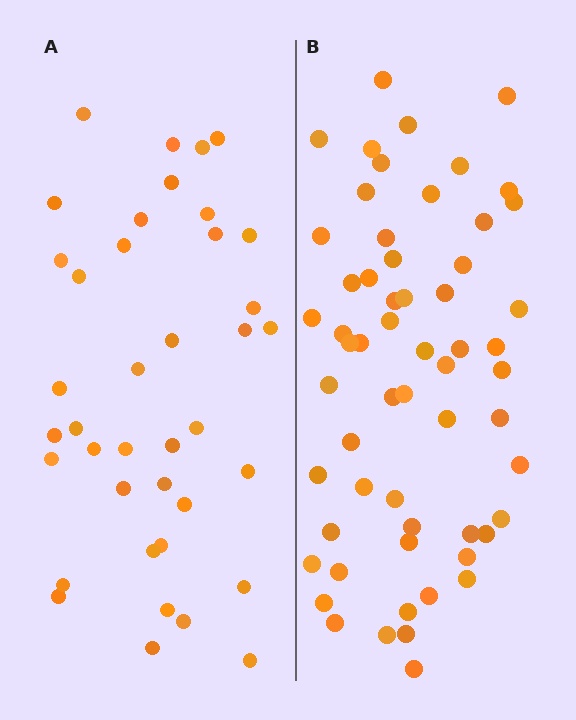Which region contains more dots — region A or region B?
Region B (the right region) has more dots.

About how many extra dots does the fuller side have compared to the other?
Region B has approximately 20 more dots than region A.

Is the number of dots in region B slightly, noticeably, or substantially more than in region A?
Region B has substantially more. The ratio is roughly 1.5 to 1.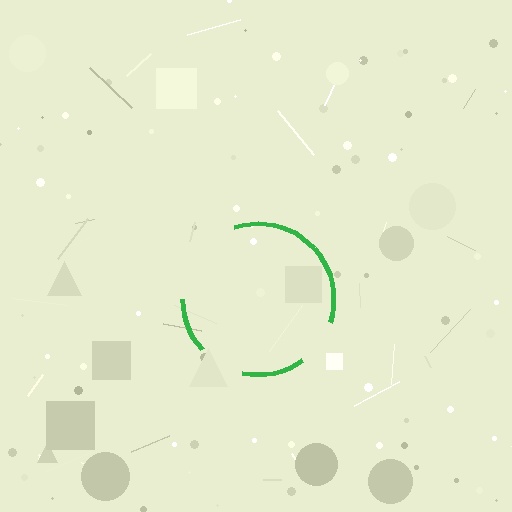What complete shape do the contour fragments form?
The contour fragments form a circle.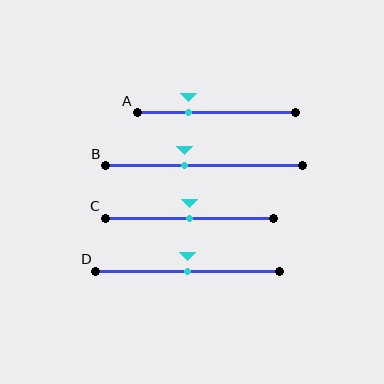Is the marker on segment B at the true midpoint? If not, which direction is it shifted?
No, the marker on segment B is shifted to the left by about 10% of the segment length.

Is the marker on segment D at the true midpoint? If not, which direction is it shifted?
Yes, the marker on segment D is at the true midpoint.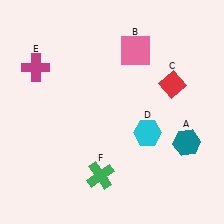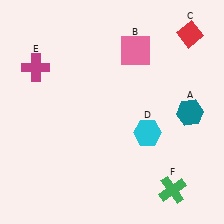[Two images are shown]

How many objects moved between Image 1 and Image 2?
3 objects moved between the two images.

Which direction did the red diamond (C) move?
The red diamond (C) moved up.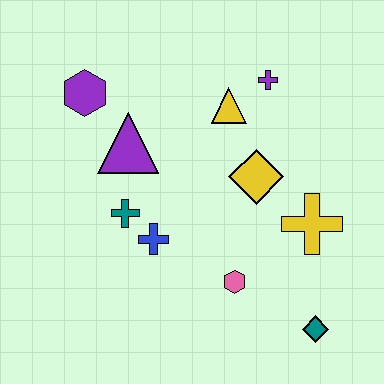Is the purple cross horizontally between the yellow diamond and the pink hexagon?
No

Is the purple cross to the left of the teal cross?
No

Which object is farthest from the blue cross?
The purple cross is farthest from the blue cross.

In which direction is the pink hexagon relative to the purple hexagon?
The pink hexagon is below the purple hexagon.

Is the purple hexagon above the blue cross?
Yes